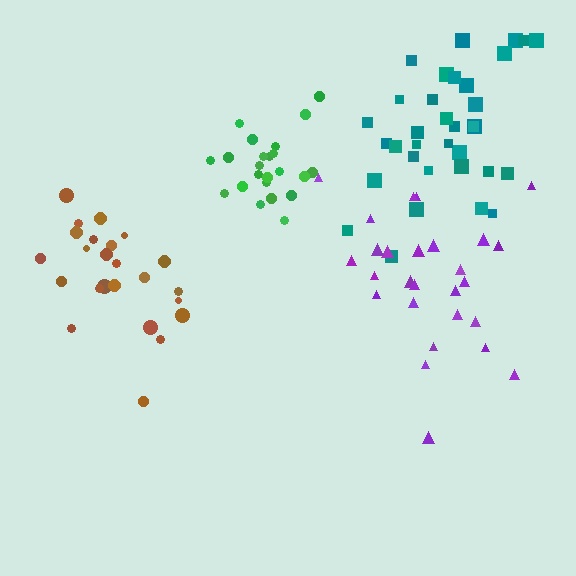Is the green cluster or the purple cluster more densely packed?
Green.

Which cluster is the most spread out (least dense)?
Teal.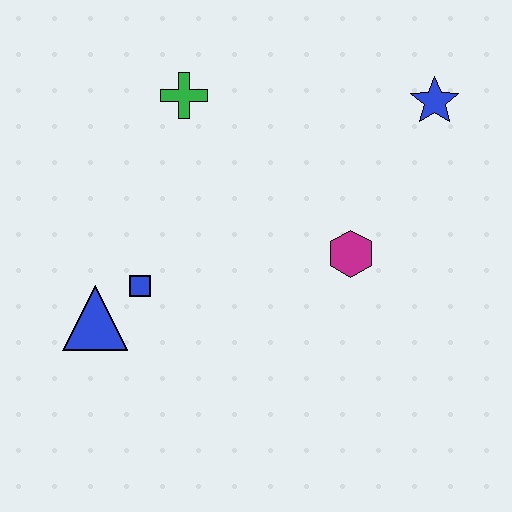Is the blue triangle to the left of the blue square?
Yes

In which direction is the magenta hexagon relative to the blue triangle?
The magenta hexagon is to the right of the blue triangle.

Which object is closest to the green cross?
The blue square is closest to the green cross.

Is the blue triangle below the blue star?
Yes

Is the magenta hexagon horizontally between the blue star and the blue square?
Yes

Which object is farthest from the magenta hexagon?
The blue triangle is farthest from the magenta hexagon.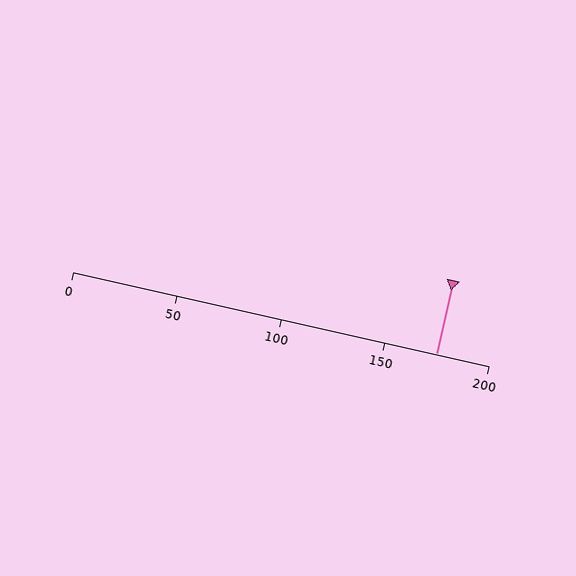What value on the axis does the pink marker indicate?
The marker indicates approximately 175.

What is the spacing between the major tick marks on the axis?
The major ticks are spaced 50 apart.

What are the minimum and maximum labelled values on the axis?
The axis runs from 0 to 200.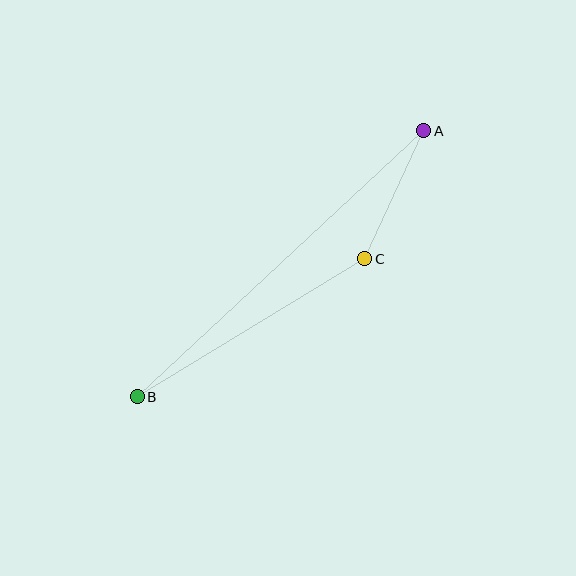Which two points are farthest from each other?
Points A and B are farthest from each other.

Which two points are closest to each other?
Points A and C are closest to each other.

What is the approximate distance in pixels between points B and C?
The distance between B and C is approximately 266 pixels.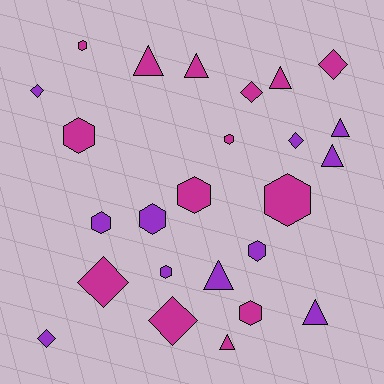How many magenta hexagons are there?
There are 6 magenta hexagons.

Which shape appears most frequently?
Hexagon, with 10 objects.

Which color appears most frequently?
Magenta, with 14 objects.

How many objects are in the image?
There are 25 objects.